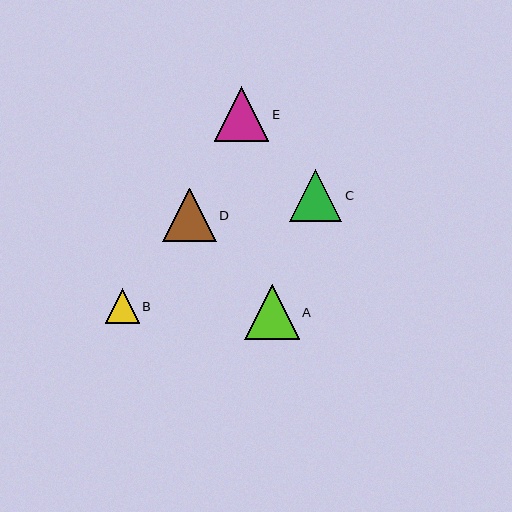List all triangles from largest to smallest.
From largest to smallest: E, A, D, C, B.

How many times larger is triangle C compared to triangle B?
Triangle C is approximately 1.5 times the size of triangle B.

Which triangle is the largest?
Triangle E is the largest with a size of approximately 55 pixels.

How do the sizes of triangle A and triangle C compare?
Triangle A and triangle C are approximately the same size.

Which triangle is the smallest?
Triangle B is the smallest with a size of approximately 34 pixels.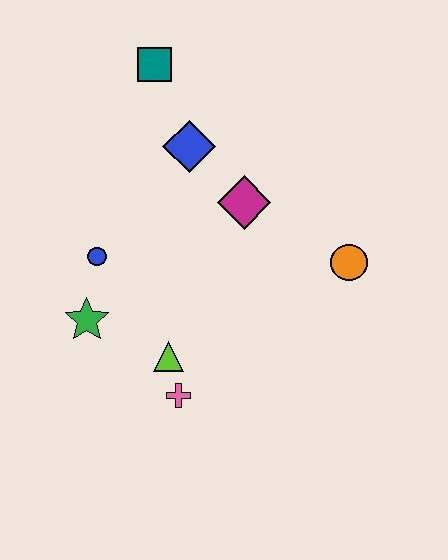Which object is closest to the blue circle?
The green star is closest to the blue circle.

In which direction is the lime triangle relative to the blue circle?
The lime triangle is below the blue circle.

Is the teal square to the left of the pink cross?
Yes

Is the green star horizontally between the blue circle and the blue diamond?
No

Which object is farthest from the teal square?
The pink cross is farthest from the teal square.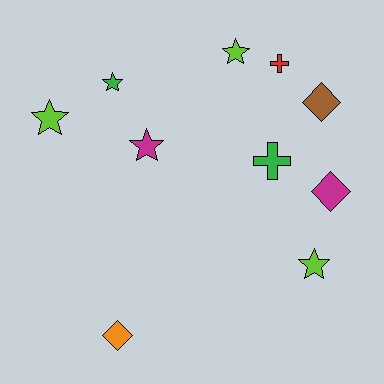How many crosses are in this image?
There are 2 crosses.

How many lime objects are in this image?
There are 3 lime objects.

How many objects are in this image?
There are 10 objects.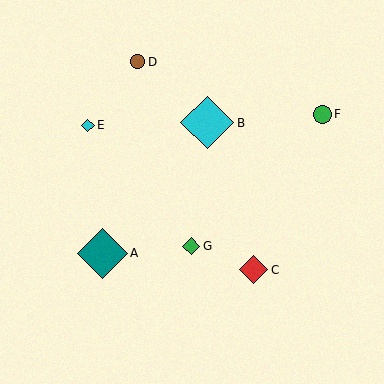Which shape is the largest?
The cyan diamond (labeled B) is the largest.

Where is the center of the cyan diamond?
The center of the cyan diamond is at (207, 123).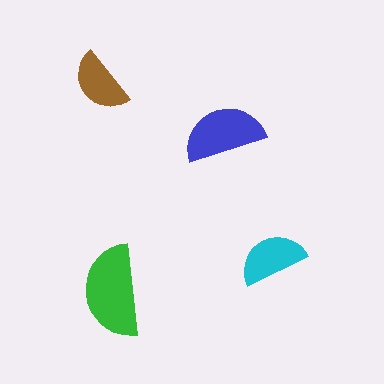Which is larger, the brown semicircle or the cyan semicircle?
The cyan one.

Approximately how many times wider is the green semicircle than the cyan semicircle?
About 1.5 times wider.